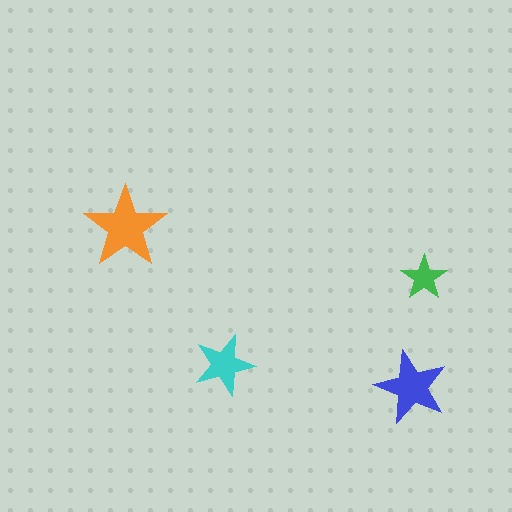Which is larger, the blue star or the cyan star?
The blue one.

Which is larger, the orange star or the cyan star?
The orange one.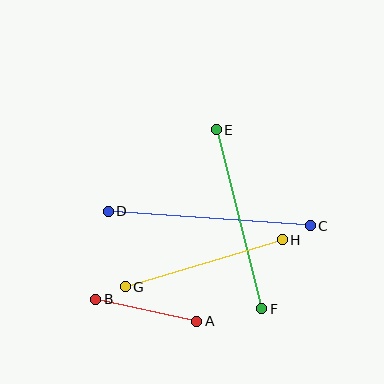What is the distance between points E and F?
The distance is approximately 185 pixels.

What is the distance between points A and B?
The distance is approximately 103 pixels.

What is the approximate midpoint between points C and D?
The midpoint is at approximately (209, 219) pixels.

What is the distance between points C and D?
The distance is approximately 202 pixels.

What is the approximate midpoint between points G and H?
The midpoint is at approximately (204, 263) pixels.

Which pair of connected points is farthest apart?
Points C and D are farthest apart.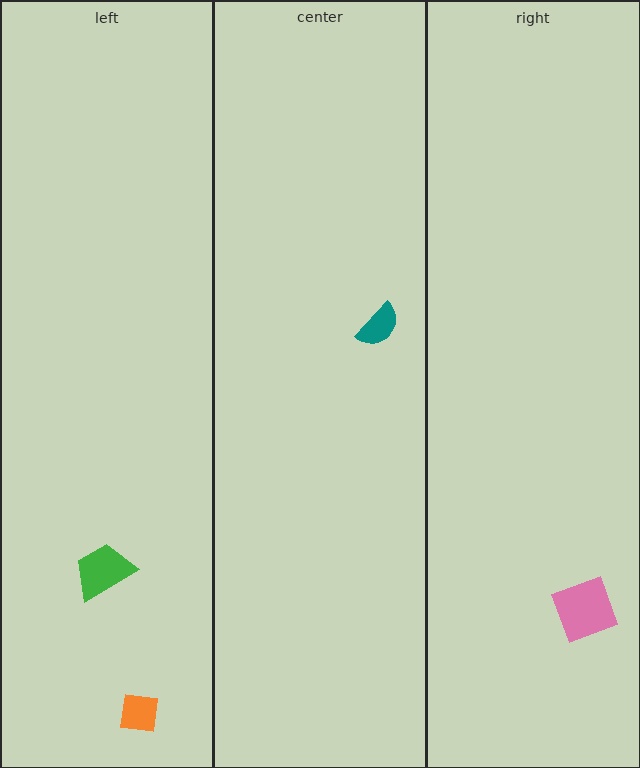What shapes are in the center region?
The teal semicircle.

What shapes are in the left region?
The orange square, the green trapezoid.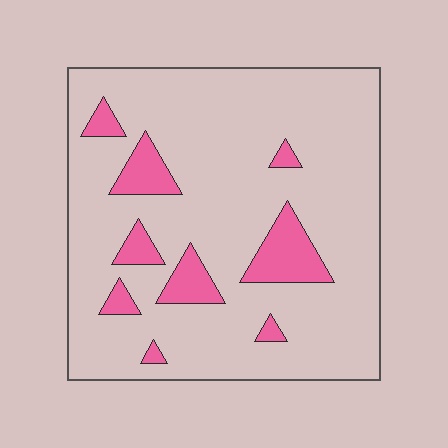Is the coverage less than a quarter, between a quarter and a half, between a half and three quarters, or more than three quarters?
Less than a quarter.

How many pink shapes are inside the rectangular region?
9.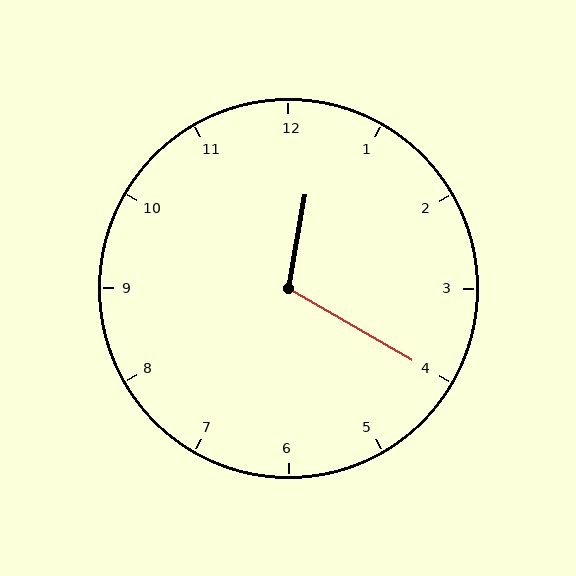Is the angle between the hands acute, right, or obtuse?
It is obtuse.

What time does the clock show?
12:20.